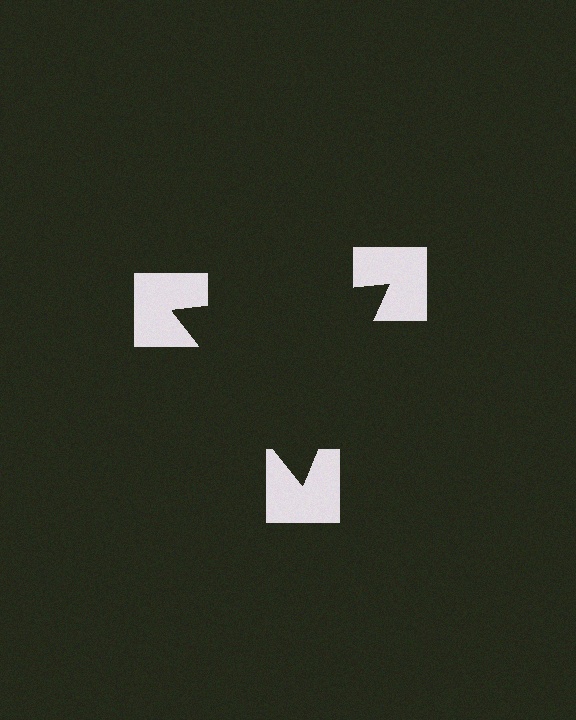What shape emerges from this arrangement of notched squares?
An illusory triangle — its edges are inferred from the aligned wedge cuts in the notched squares, not physically drawn.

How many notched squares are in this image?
There are 3 — one at each vertex of the illusory triangle.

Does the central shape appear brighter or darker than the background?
It typically appears slightly darker than the background, even though no actual brightness change is drawn.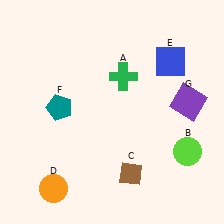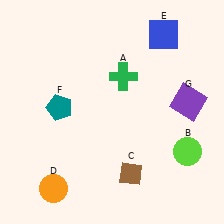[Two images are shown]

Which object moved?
The blue square (E) moved up.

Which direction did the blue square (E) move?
The blue square (E) moved up.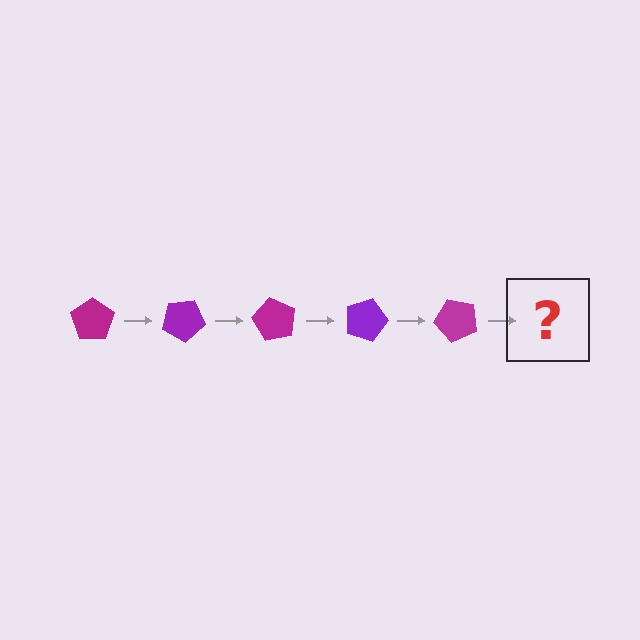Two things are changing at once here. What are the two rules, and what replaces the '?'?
The two rules are that it rotates 30 degrees each step and the color cycles through magenta and purple. The '?' should be a purple pentagon, rotated 150 degrees from the start.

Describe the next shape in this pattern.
It should be a purple pentagon, rotated 150 degrees from the start.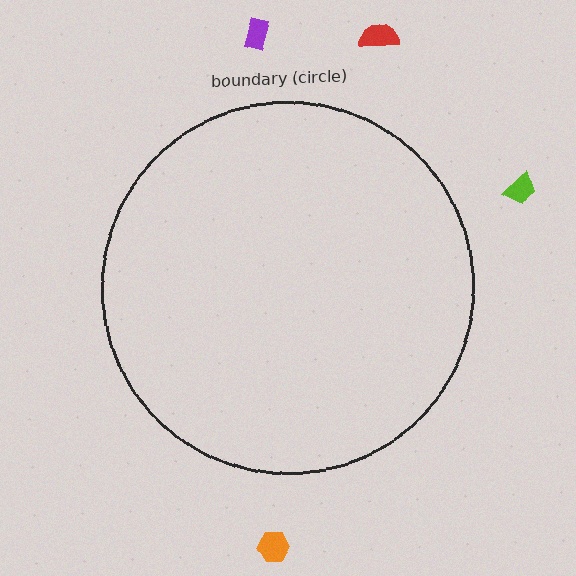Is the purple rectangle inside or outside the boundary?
Outside.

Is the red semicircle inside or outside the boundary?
Outside.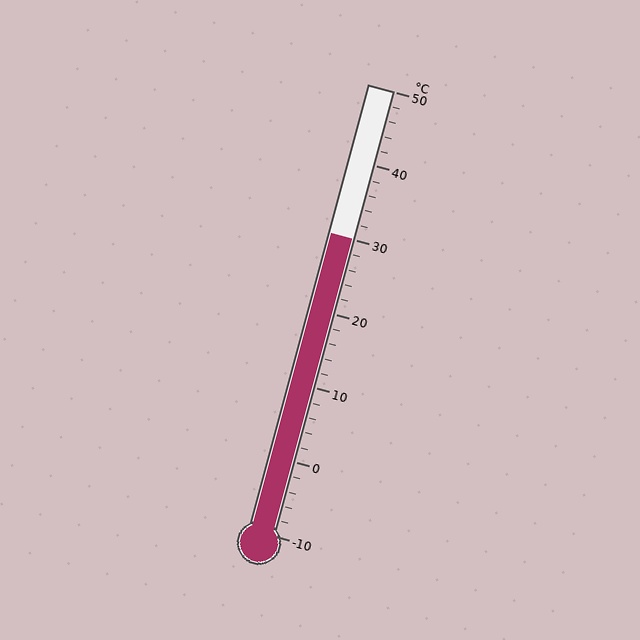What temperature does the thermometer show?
The thermometer shows approximately 30°C.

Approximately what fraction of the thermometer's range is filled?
The thermometer is filled to approximately 65% of its range.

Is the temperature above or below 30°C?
The temperature is at 30°C.